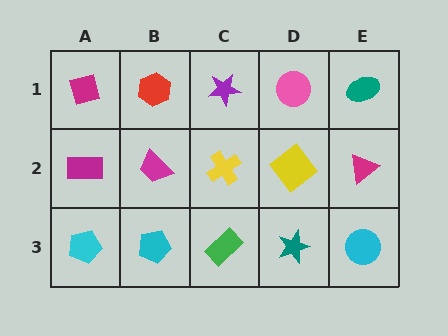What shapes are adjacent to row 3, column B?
A magenta trapezoid (row 2, column B), a cyan pentagon (row 3, column A), a green rectangle (row 3, column C).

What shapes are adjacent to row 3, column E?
A magenta triangle (row 2, column E), a teal star (row 3, column D).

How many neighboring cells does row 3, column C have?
3.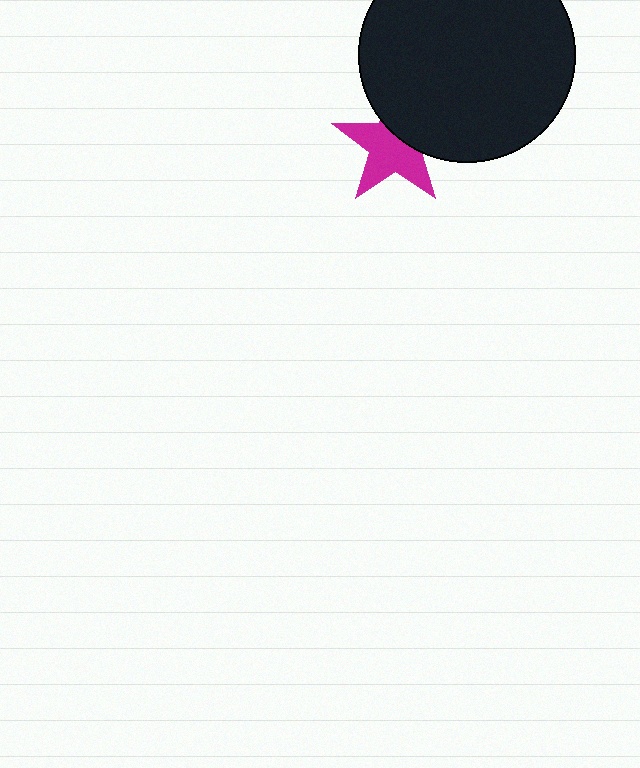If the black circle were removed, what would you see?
You would see the complete magenta star.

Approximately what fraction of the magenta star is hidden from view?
Roughly 37% of the magenta star is hidden behind the black circle.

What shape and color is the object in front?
The object in front is a black circle.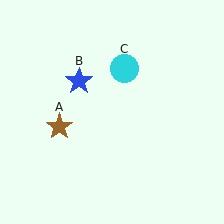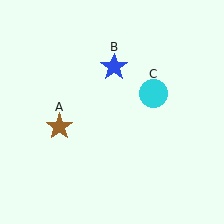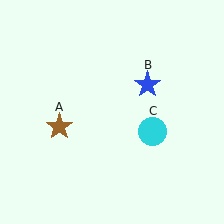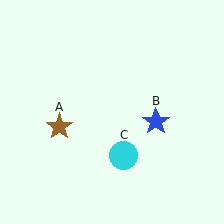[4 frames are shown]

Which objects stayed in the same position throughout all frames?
Brown star (object A) remained stationary.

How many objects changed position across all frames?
2 objects changed position: blue star (object B), cyan circle (object C).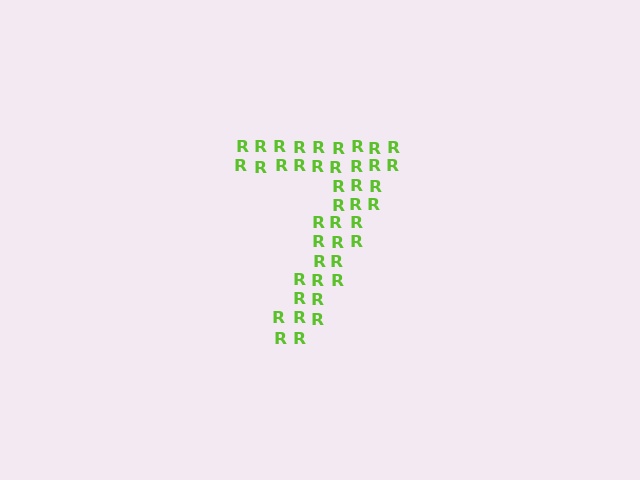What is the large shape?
The large shape is the digit 7.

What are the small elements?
The small elements are letter R's.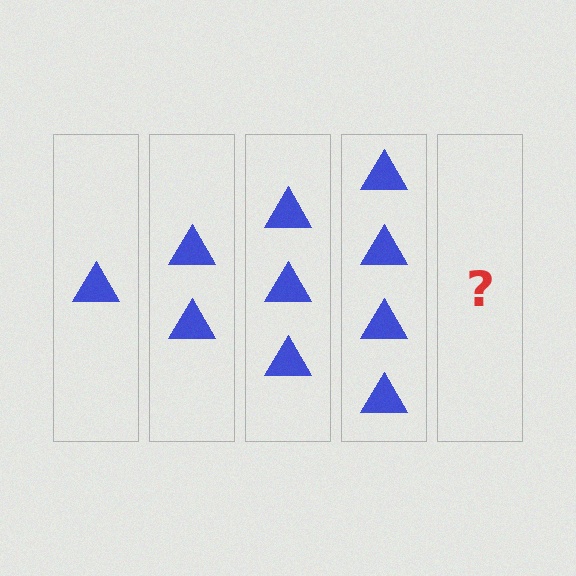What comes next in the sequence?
The next element should be 5 triangles.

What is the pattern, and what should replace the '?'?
The pattern is that each step adds one more triangle. The '?' should be 5 triangles.